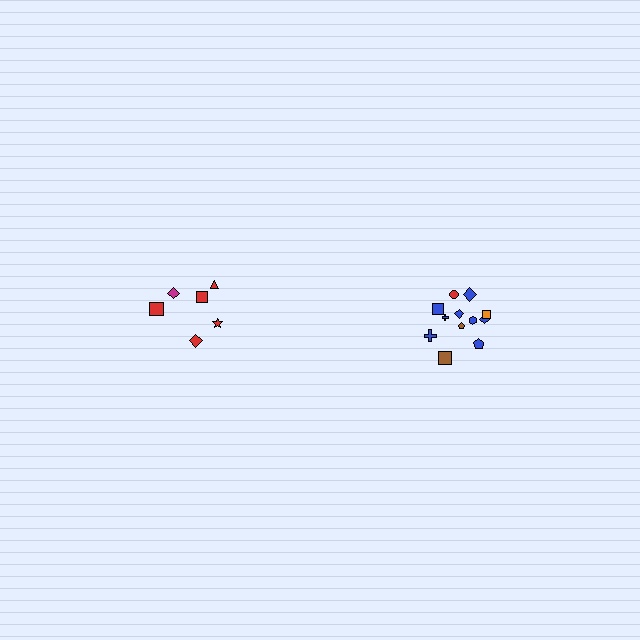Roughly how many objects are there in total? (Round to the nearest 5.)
Roughly 20 objects in total.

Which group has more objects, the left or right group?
The right group.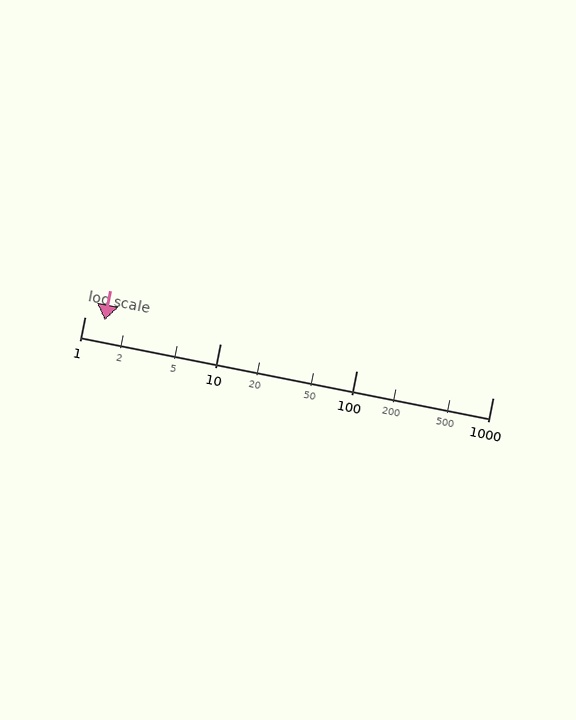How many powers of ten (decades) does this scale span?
The scale spans 3 decades, from 1 to 1000.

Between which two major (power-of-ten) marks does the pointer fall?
The pointer is between 1 and 10.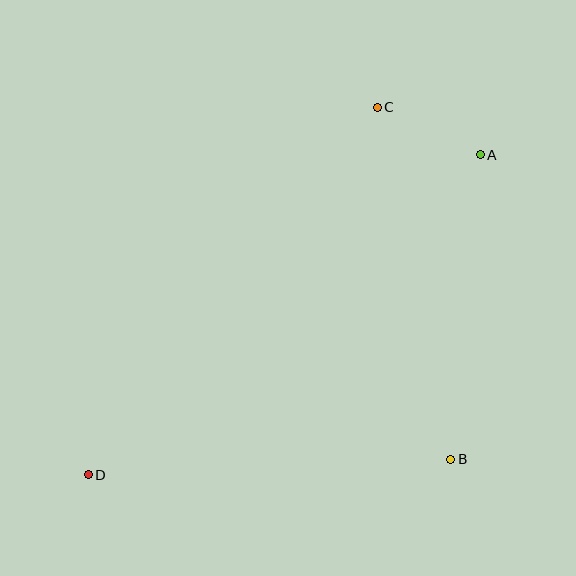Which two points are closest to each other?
Points A and C are closest to each other.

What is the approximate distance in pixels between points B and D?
The distance between B and D is approximately 363 pixels.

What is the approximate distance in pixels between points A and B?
The distance between A and B is approximately 306 pixels.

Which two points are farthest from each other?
Points A and D are farthest from each other.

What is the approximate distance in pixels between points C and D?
The distance between C and D is approximately 468 pixels.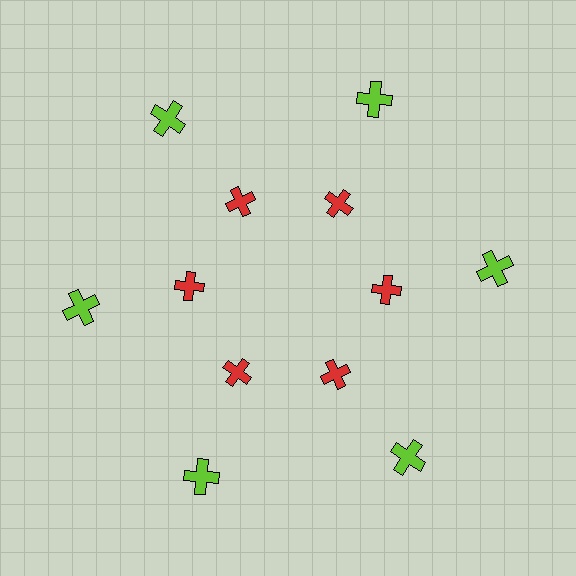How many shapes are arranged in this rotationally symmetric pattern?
There are 12 shapes, arranged in 6 groups of 2.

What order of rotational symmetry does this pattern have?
This pattern has 6-fold rotational symmetry.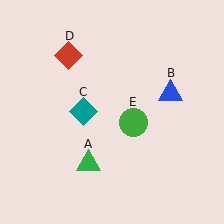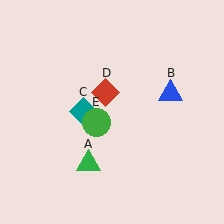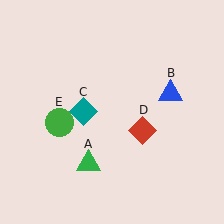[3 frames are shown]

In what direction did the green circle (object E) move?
The green circle (object E) moved left.